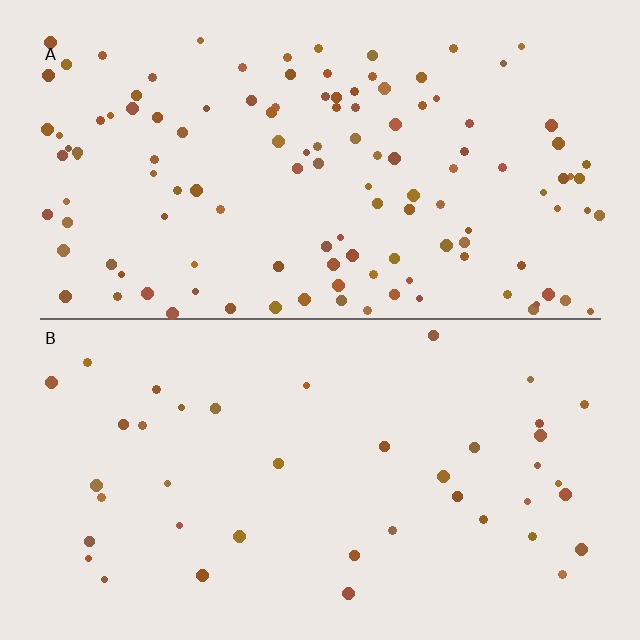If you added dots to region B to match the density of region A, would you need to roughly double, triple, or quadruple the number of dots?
Approximately triple.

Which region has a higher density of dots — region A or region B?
A (the top).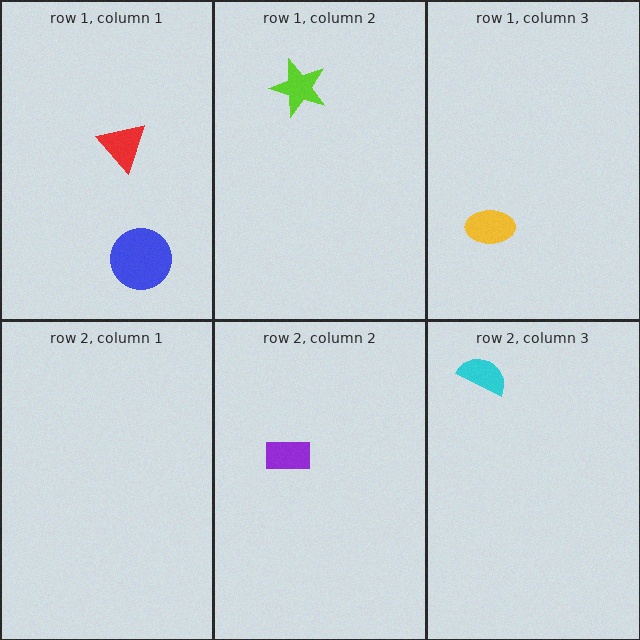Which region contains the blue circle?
The row 1, column 1 region.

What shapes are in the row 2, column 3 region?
The cyan semicircle.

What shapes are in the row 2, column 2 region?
The purple rectangle.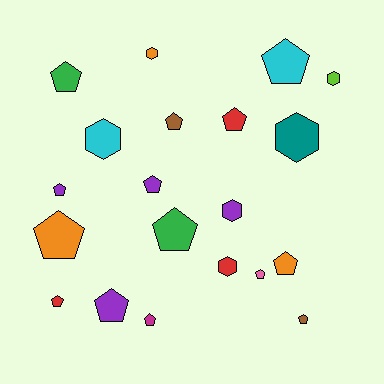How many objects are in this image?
There are 20 objects.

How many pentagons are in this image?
There are 14 pentagons.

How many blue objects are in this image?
There are no blue objects.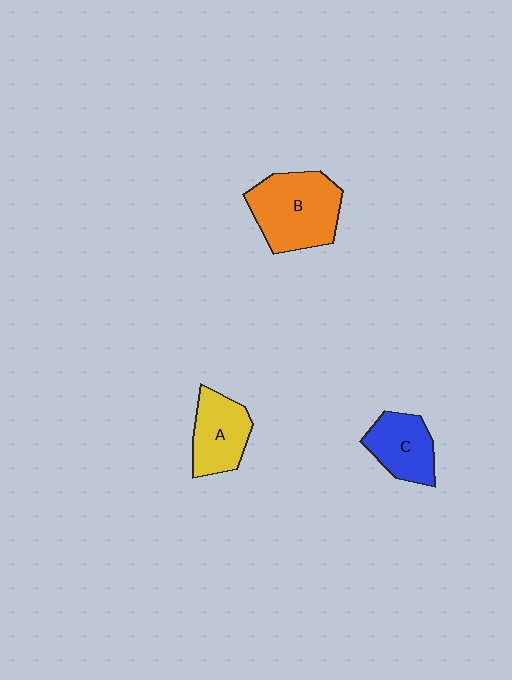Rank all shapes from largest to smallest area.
From largest to smallest: B (orange), A (yellow), C (blue).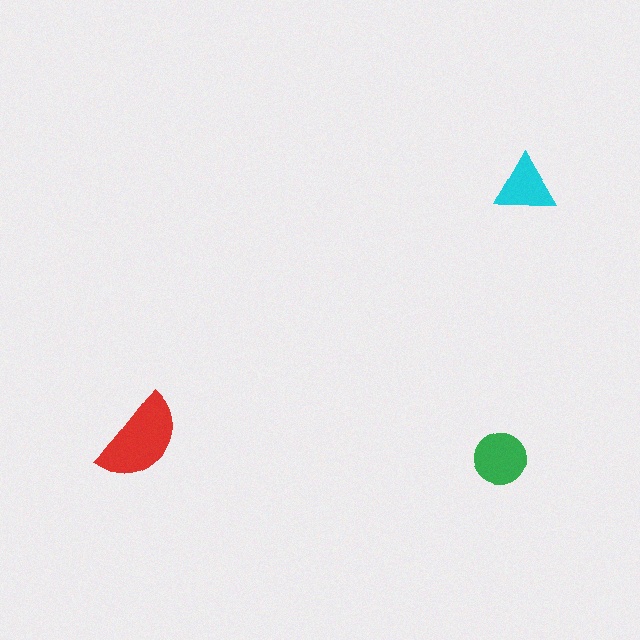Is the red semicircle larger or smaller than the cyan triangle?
Larger.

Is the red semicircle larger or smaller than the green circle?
Larger.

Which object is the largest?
The red semicircle.